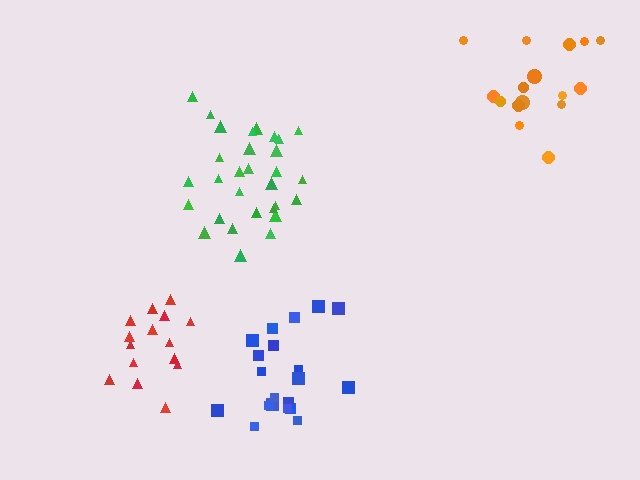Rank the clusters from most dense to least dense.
green, blue, red, orange.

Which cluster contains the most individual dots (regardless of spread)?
Green (31).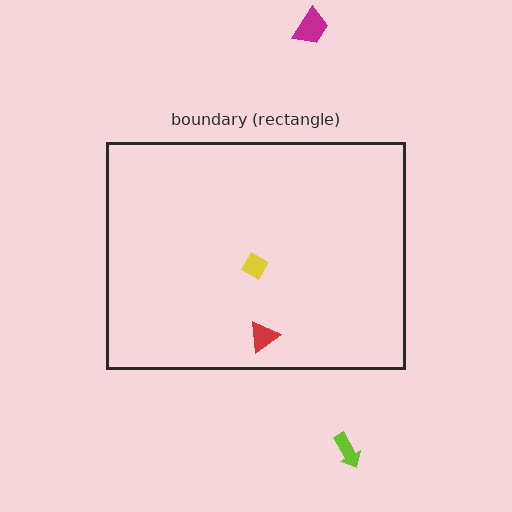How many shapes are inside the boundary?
2 inside, 2 outside.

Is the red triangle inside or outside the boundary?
Inside.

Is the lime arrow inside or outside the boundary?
Outside.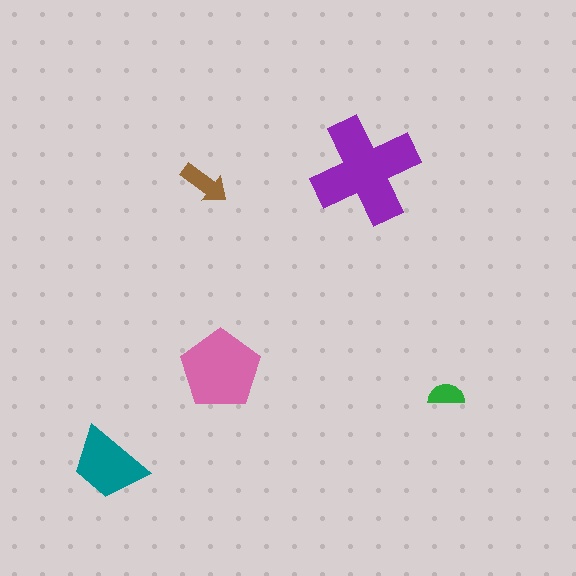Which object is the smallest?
The green semicircle.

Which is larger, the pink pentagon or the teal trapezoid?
The pink pentagon.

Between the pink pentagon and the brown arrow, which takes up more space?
The pink pentagon.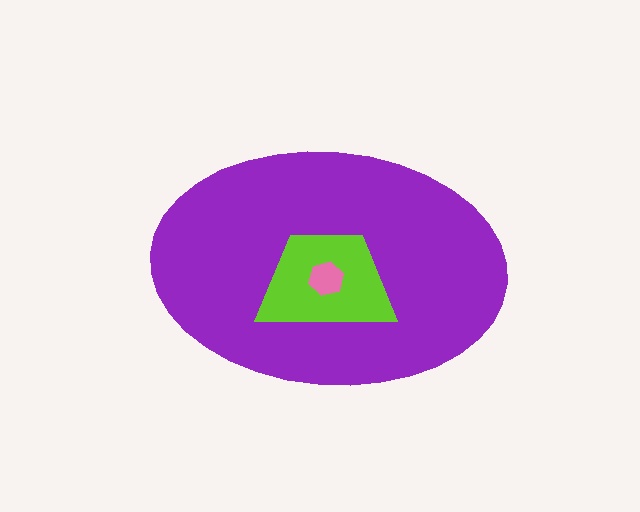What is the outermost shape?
The purple ellipse.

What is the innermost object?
The pink hexagon.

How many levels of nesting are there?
3.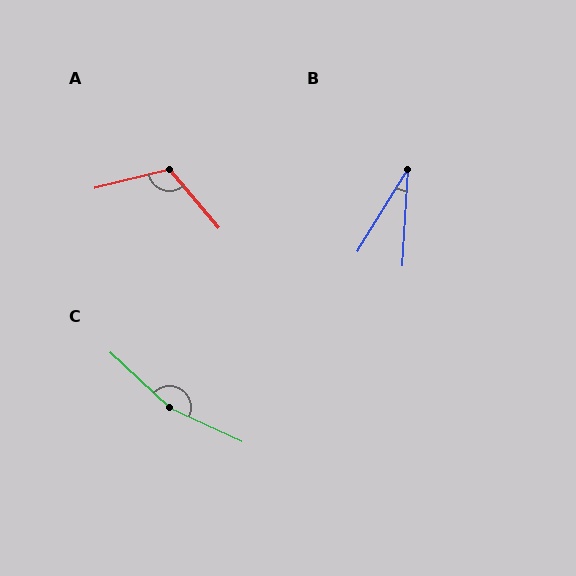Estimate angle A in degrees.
Approximately 117 degrees.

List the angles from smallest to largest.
B (28°), A (117°), C (162°).